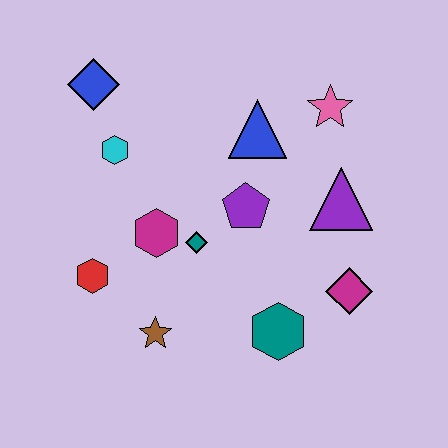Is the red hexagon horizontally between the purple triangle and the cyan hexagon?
No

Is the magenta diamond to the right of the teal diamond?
Yes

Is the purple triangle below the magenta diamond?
No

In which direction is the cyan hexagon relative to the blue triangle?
The cyan hexagon is to the left of the blue triangle.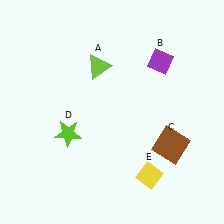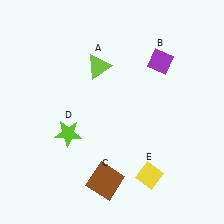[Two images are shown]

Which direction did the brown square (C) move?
The brown square (C) moved left.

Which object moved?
The brown square (C) moved left.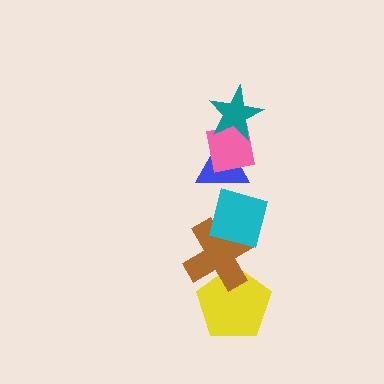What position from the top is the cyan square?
The cyan square is 4th from the top.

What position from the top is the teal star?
The teal star is 1st from the top.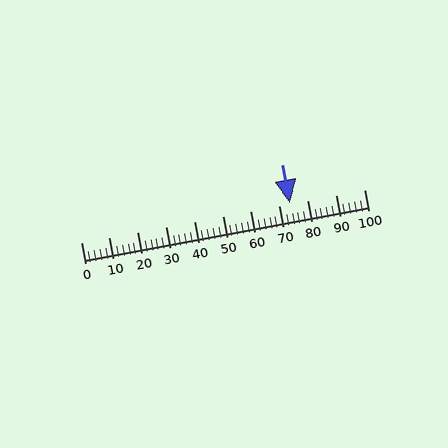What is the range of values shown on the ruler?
The ruler shows values from 0 to 100.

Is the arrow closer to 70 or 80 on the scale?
The arrow is closer to 70.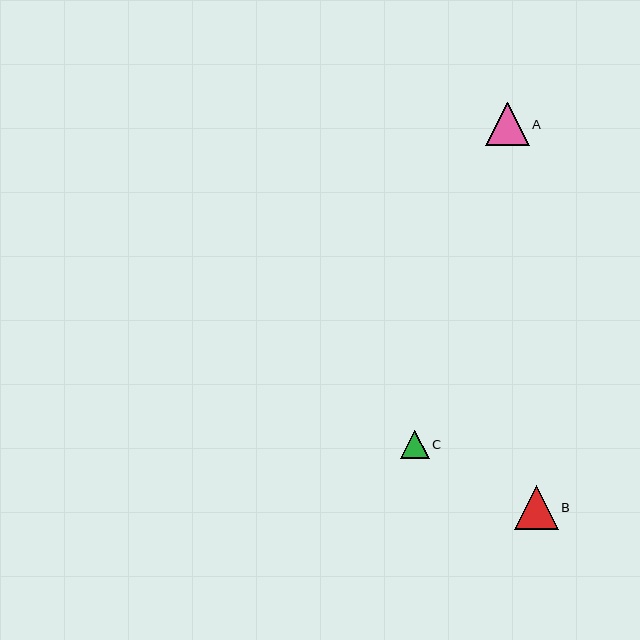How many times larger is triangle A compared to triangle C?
Triangle A is approximately 1.5 times the size of triangle C.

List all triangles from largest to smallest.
From largest to smallest: B, A, C.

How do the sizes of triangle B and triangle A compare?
Triangle B and triangle A are approximately the same size.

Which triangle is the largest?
Triangle B is the largest with a size of approximately 44 pixels.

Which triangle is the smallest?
Triangle C is the smallest with a size of approximately 28 pixels.